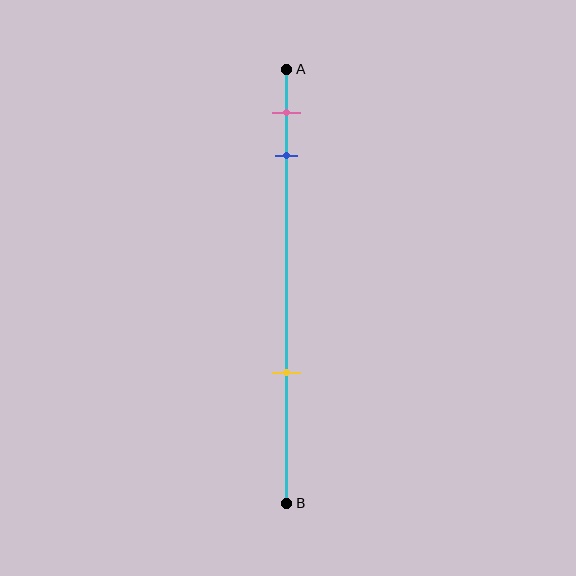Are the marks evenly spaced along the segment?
No, the marks are not evenly spaced.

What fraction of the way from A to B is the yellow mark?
The yellow mark is approximately 70% (0.7) of the way from A to B.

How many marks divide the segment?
There are 3 marks dividing the segment.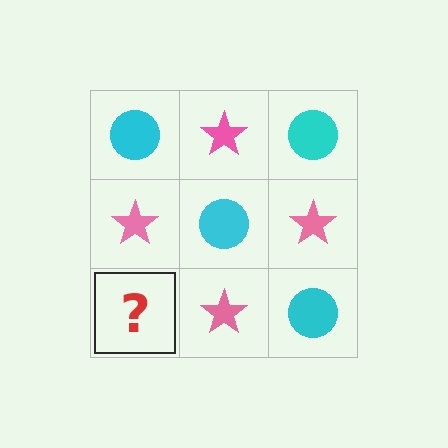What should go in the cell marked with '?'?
The missing cell should contain a cyan circle.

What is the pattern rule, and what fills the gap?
The rule is that it alternates cyan circle and pink star in a checkerboard pattern. The gap should be filled with a cyan circle.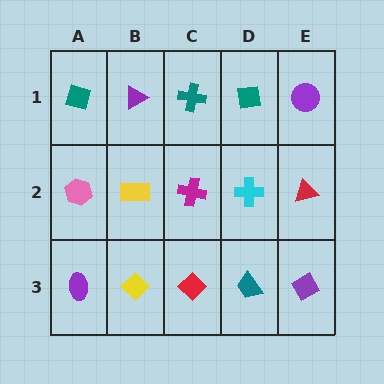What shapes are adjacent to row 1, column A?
A pink hexagon (row 2, column A), a purple triangle (row 1, column B).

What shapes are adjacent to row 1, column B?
A yellow rectangle (row 2, column B), a teal diamond (row 1, column A), a teal cross (row 1, column C).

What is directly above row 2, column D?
A teal square.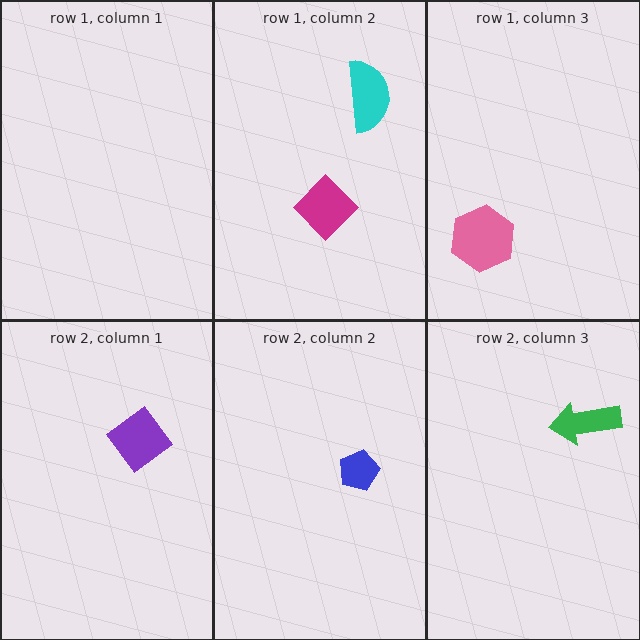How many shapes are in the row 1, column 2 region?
2.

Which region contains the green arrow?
The row 2, column 3 region.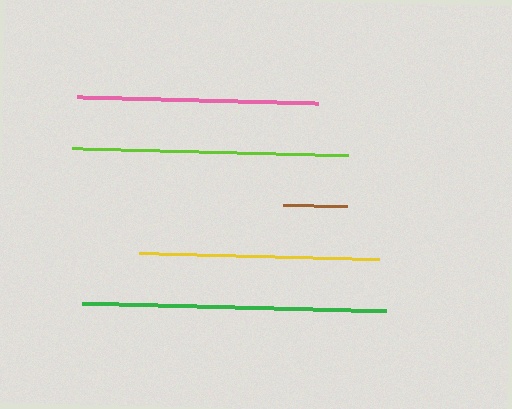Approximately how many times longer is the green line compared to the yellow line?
The green line is approximately 1.3 times the length of the yellow line.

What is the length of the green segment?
The green segment is approximately 304 pixels long.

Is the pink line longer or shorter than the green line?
The green line is longer than the pink line.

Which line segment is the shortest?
The brown line is the shortest at approximately 64 pixels.